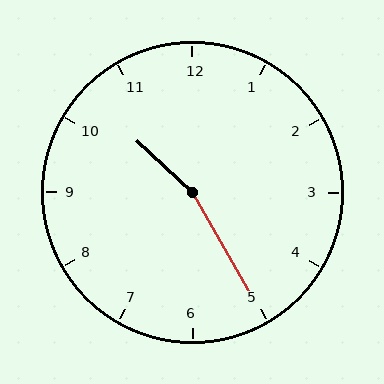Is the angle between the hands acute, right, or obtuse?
It is obtuse.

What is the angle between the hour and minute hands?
Approximately 162 degrees.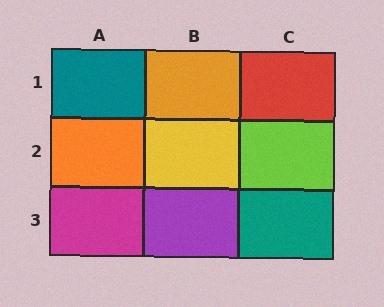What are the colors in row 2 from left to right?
Orange, yellow, lime.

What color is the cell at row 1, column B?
Orange.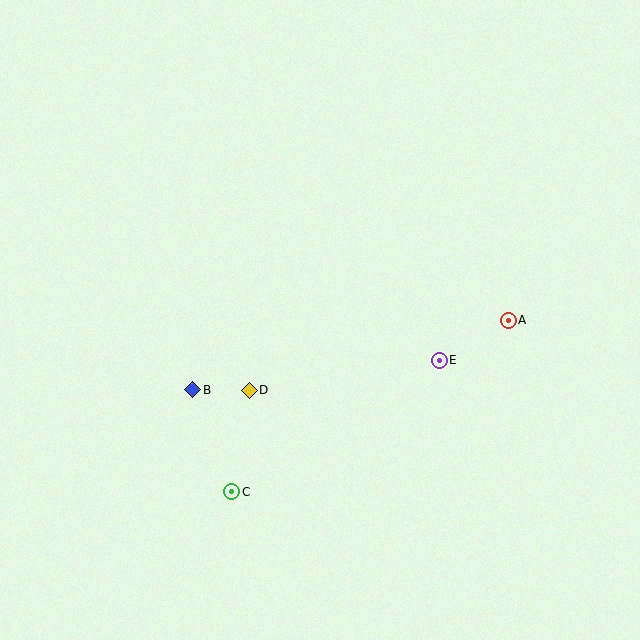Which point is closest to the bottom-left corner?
Point C is closest to the bottom-left corner.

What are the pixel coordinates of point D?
Point D is at (249, 390).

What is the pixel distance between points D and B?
The distance between D and B is 56 pixels.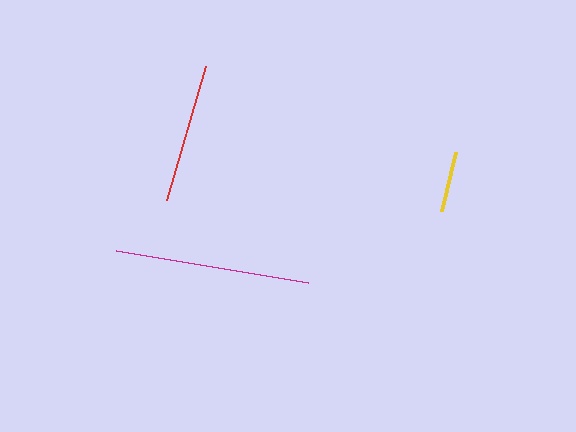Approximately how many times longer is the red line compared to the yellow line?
The red line is approximately 2.3 times the length of the yellow line.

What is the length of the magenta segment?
The magenta segment is approximately 195 pixels long.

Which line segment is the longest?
The magenta line is the longest at approximately 195 pixels.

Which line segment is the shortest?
The yellow line is the shortest at approximately 61 pixels.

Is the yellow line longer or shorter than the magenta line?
The magenta line is longer than the yellow line.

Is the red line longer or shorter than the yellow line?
The red line is longer than the yellow line.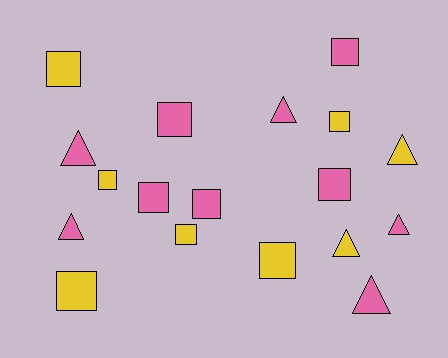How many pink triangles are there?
There are 5 pink triangles.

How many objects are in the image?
There are 18 objects.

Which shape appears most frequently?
Square, with 11 objects.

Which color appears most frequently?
Pink, with 10 objects.